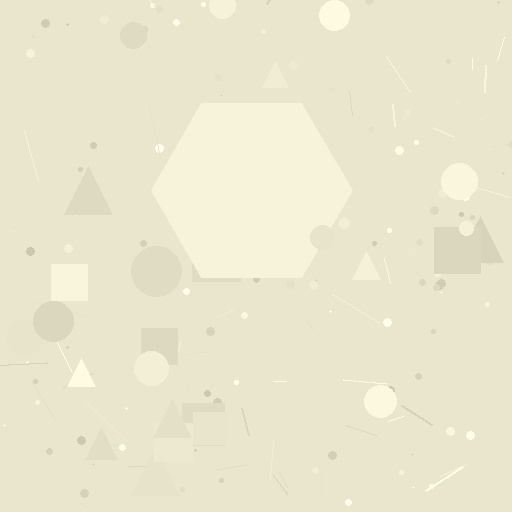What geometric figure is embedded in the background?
A hexagon is embedded in the background.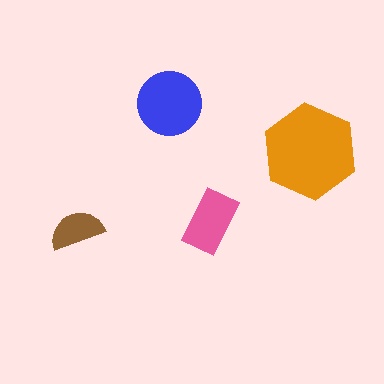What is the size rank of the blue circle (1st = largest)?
2nd.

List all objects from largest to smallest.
The orange hexagon, the blue circle, the pink rectangle, the brown semicircle.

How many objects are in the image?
There are 4 objects in the image.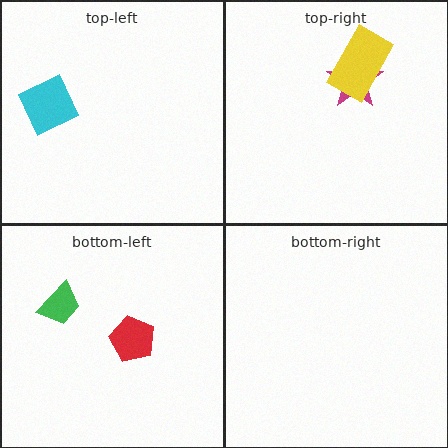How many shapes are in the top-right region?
2.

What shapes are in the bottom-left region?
The red pentagon, the green trapezoid.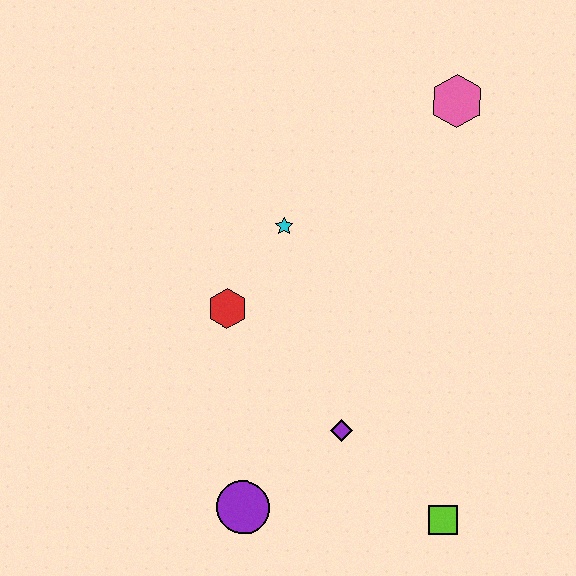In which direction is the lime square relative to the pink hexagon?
The lime square is below the pink hexagon.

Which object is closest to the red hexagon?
The cyan star is closest to the red hexagon.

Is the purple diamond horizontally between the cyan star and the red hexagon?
No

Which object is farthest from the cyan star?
The lime square is farthest from the cyan star.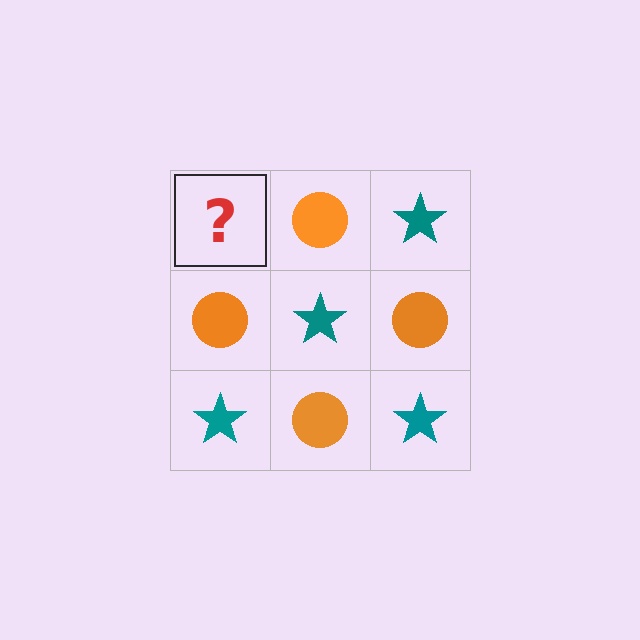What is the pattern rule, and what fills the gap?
The rule is that it alternates teal star and orange circle in a checkerboard pattern. The gap should be filled with a teal star.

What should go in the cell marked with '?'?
The missing cell should contain a teal star.